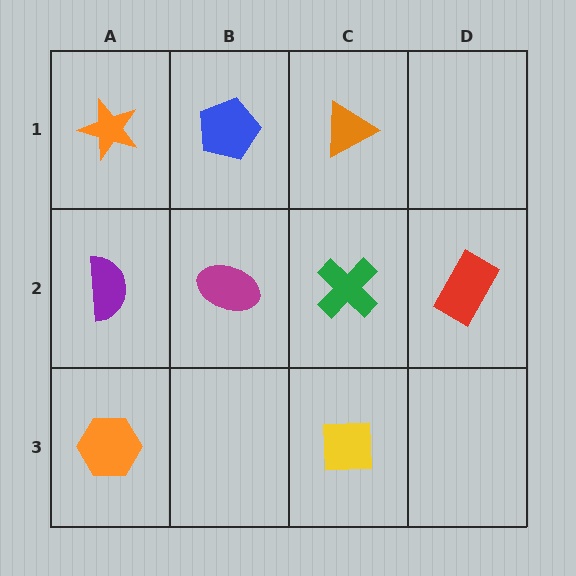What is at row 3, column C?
A yellow square.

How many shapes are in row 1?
3 shapes.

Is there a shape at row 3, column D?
No, that cell is empty.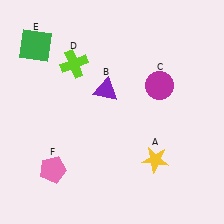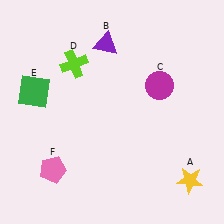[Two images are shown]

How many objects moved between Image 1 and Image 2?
3 objects moved between the two images.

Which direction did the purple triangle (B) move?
The purple triangle (B) moved up.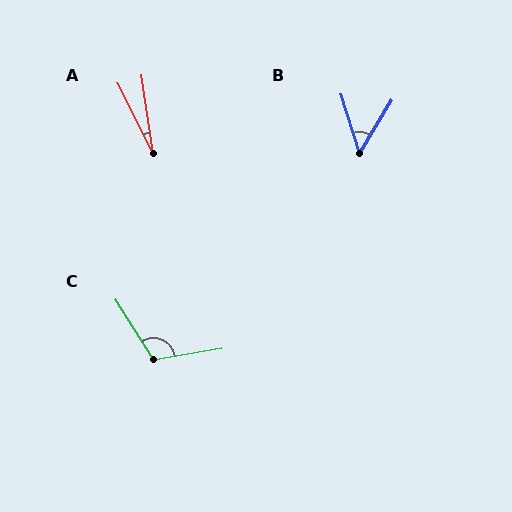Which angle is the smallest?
A, at approximately 19 degrees.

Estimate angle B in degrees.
Approximately 48 degrees.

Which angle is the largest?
C, at approximately 112 degrees.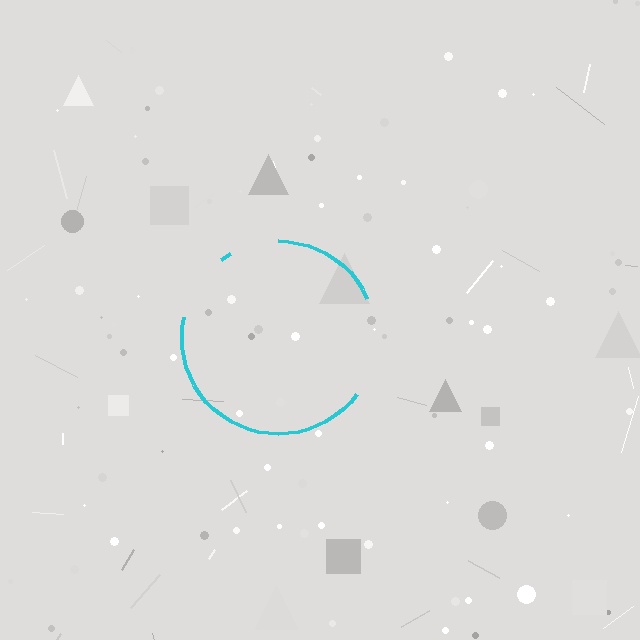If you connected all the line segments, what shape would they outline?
They would outline a circle.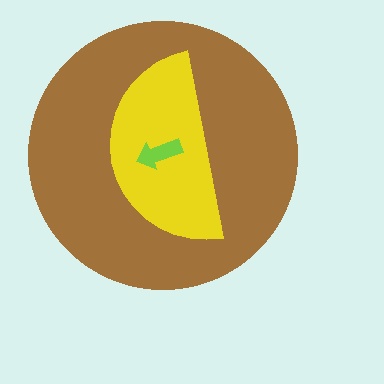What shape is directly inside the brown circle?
The yellow semicircle.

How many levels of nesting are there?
3.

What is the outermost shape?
The brown circle.